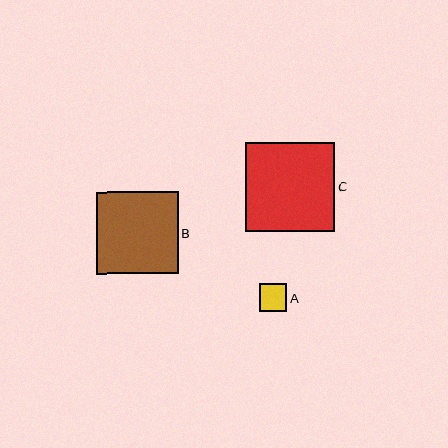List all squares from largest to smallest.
From largest to smallest: C, B, A.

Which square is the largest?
Square C is the largest with a size of approximately 89 pixels.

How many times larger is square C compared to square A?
Square C is approximately 3.2 times the size of square A.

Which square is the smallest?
Square A is the smallest with a size of approximately 28 pixels.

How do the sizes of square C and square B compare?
Square C and square B are approximately the same size.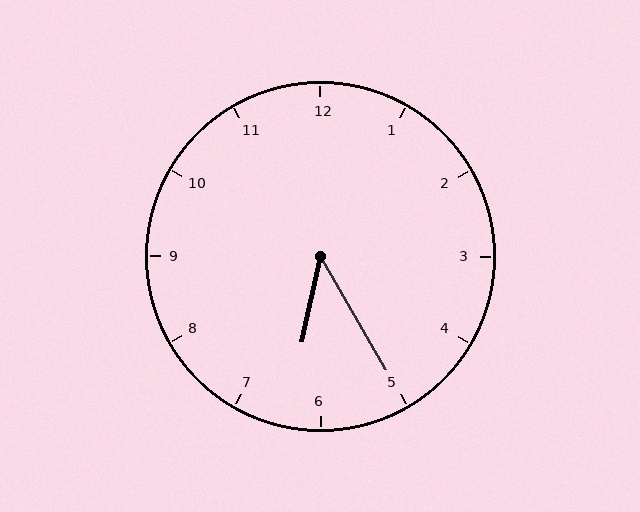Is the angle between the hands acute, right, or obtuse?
It is acute.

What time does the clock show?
6:25.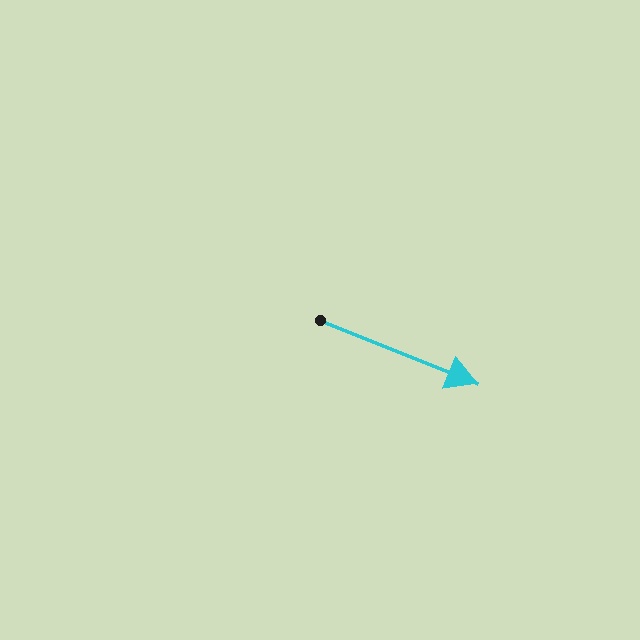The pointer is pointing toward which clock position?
Roughly 4 o'clock.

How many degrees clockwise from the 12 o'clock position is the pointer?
Approximately 112 degrees.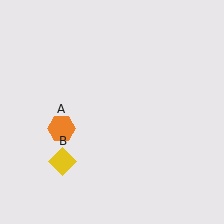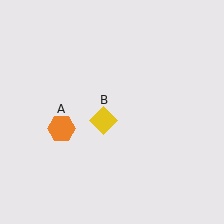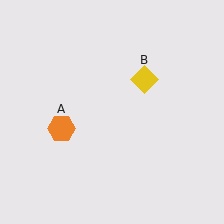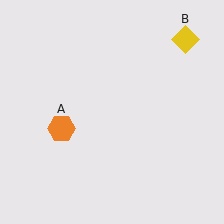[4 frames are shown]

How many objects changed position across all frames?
1 object changed position: yellow diamond (object B).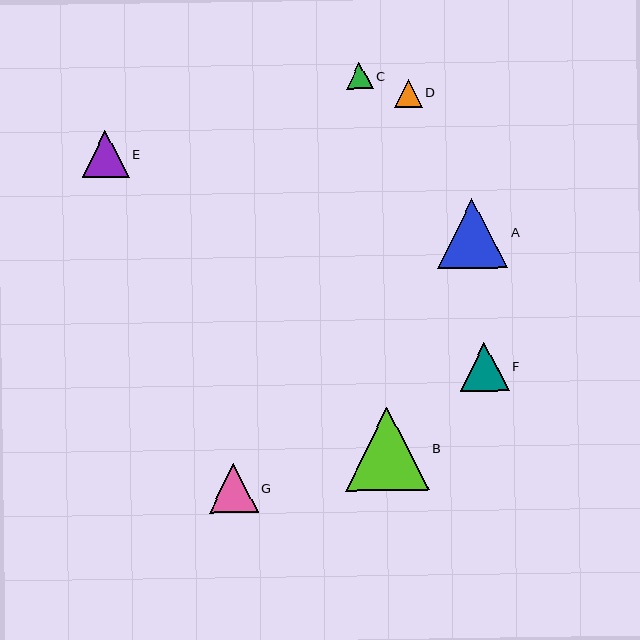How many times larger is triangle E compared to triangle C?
Triangle E is approximately 1.8 times the size of triangle C.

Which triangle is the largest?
Triangle B is the largest with a size of approximately 83 pixels.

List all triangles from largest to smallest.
From largest to smallest: B, A, F, G, E, D, C.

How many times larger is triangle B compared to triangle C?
Triangle B is approximately 3.1 times the size of triangle C.